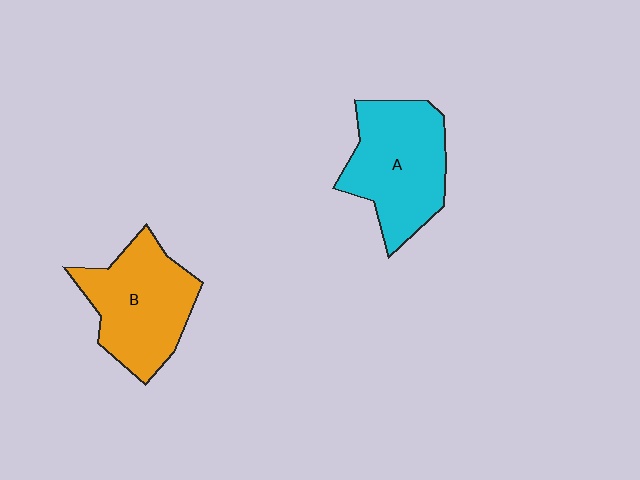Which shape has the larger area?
Shape A (cyan).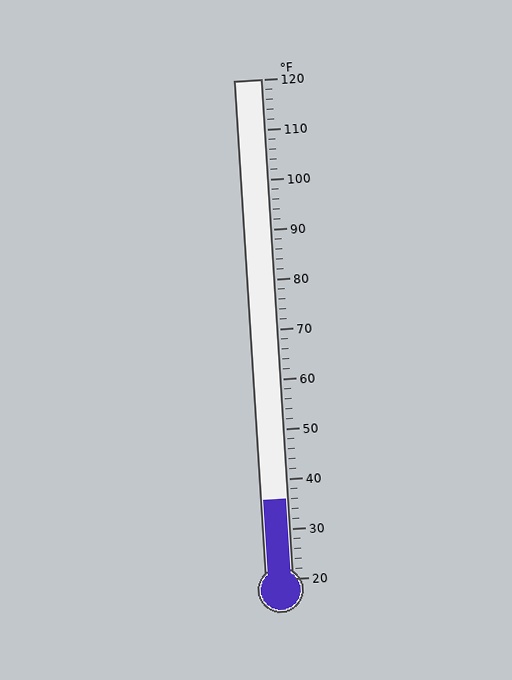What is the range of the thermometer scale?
The thermometer scale ranges from 20°F to 120°F.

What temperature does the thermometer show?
The thermometer shows approximately 36°F.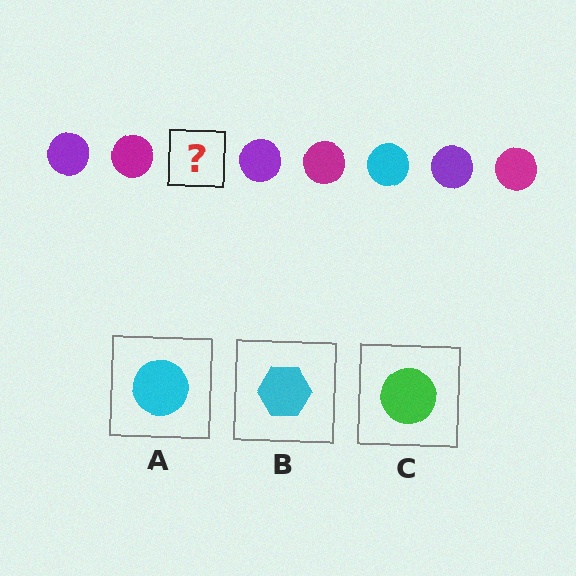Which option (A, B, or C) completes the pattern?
A.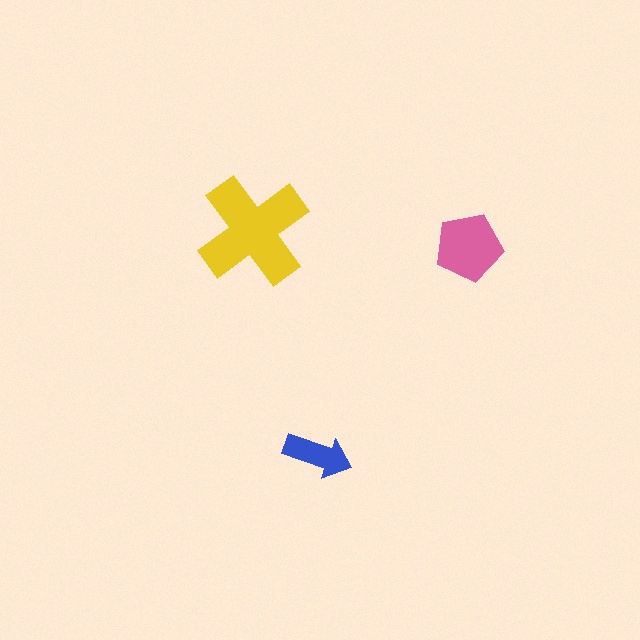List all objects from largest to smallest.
The yellow cross, the pink pentagon, the blue arrow.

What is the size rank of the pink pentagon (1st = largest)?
2nd.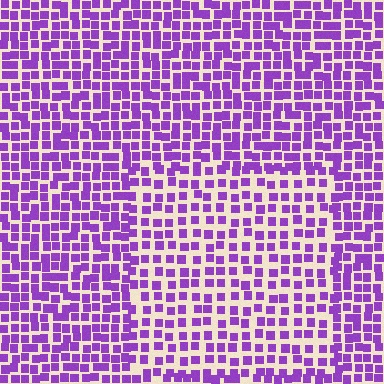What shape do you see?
I see a rectangle.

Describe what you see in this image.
The image contains small purple elements arranged at two different densities. A rectangle-shaped region is visible where the elements are less densely packed than the surrounding area.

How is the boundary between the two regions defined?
The boundary is defined by a change in element density (approximately 1.6x ratio). All elements are the same color, size, and shape.